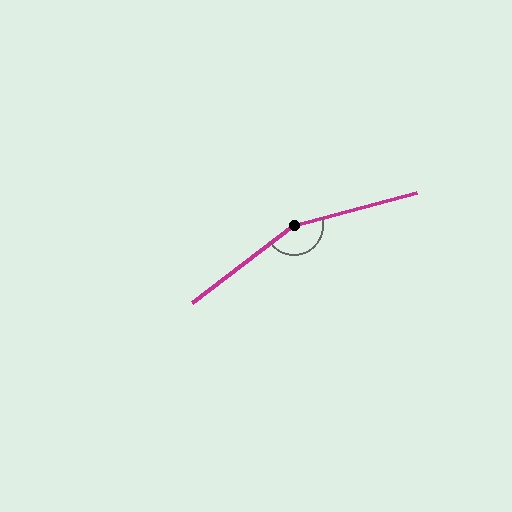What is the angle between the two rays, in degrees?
Approximately 157 degrees.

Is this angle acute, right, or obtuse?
It is obtuse.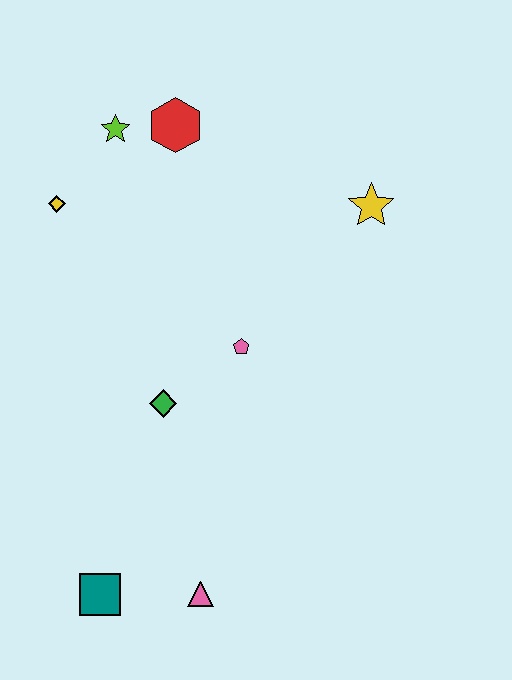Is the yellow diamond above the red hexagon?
No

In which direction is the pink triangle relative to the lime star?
The pink triangle is below the lime star.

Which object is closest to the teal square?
The pink triangle is closest to the teal square.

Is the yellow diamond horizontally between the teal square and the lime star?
No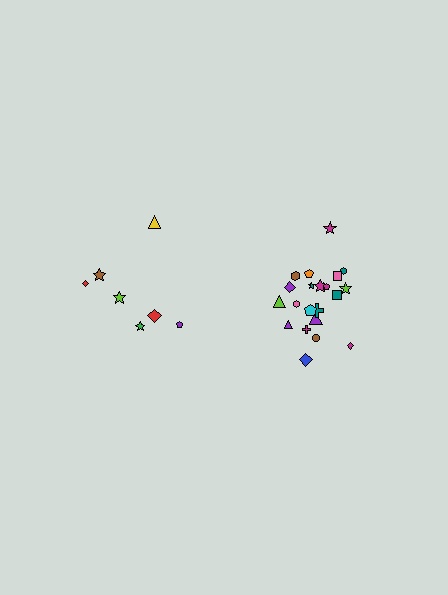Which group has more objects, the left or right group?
The right group.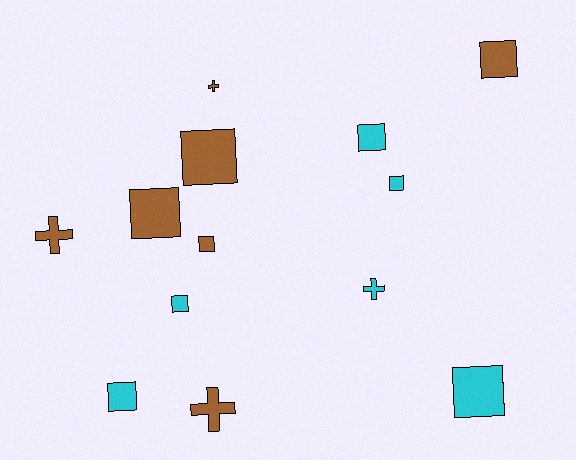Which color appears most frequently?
Brown, with 7 objects.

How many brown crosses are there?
There are 3 brown crosses.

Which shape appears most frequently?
Square, with 9 objects.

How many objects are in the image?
There are 13 objects.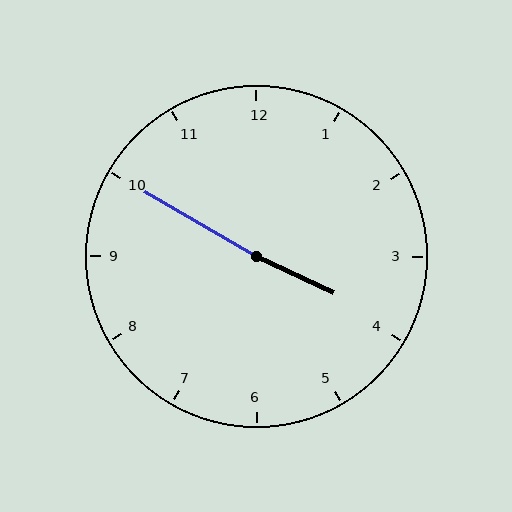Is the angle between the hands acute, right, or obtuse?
It is obtuse.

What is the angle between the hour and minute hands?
Approximately 175 degrees.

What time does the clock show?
3:50.